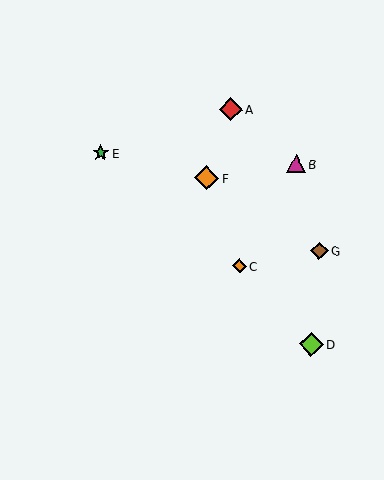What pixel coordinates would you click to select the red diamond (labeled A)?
Click at (231, 109) to select the red diamond A.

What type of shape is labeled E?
Shape E is a green star.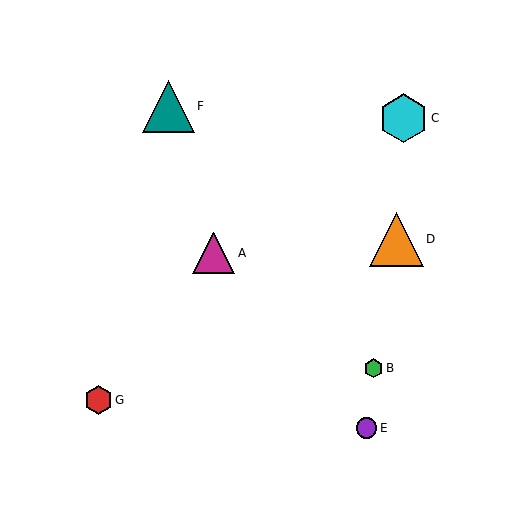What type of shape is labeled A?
Shape A is a magenta triangle.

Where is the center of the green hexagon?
The center of the green hexagon is at (374, 368).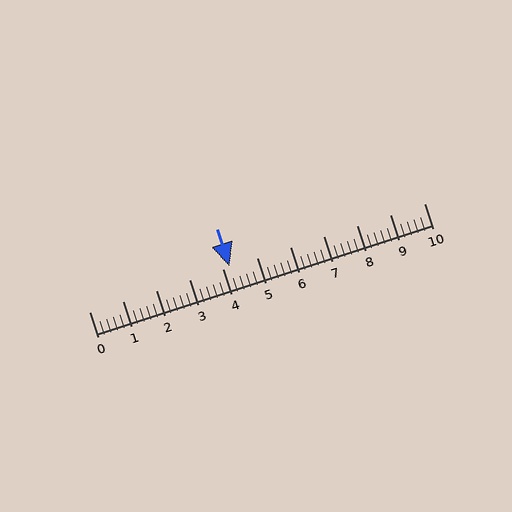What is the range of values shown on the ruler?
The ruler shows values from 0 to 10.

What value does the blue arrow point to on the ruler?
The blue arrow points to approximately 4.2.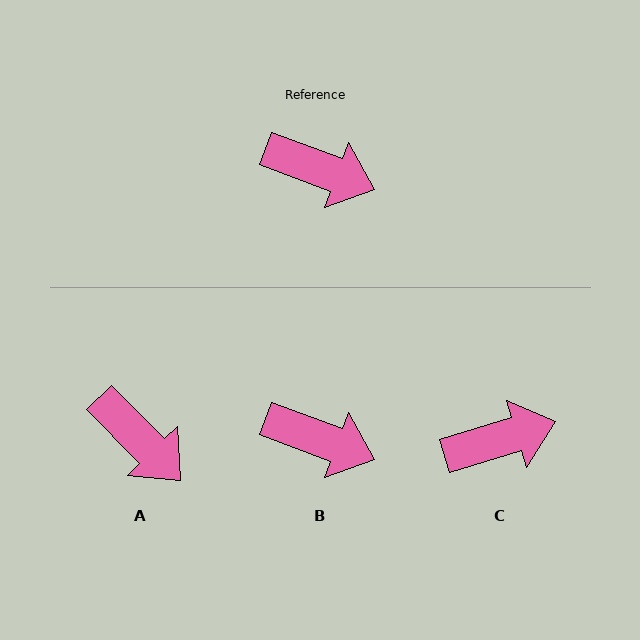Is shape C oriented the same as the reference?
No, it is off by about 37 degrees.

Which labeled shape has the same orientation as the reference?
B.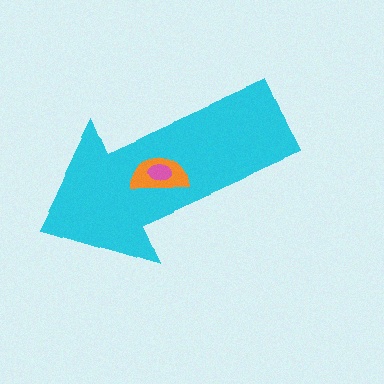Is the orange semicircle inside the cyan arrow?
Yes.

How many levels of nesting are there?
3.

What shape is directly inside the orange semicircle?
The pink ellipse.